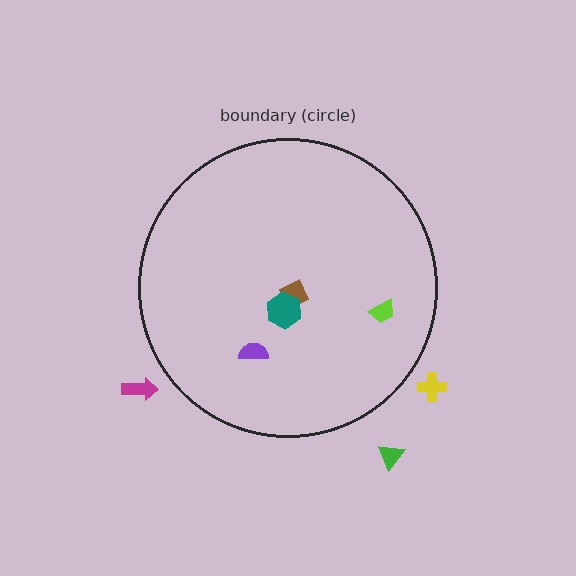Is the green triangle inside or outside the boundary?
Outside.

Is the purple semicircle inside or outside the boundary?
Inside.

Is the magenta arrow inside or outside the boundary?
Outside.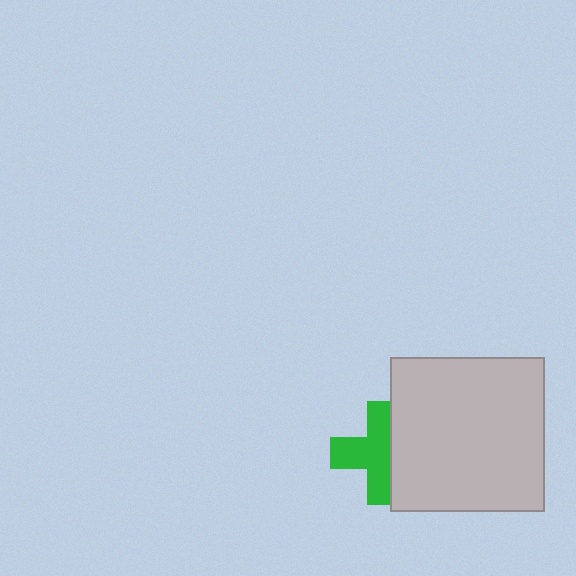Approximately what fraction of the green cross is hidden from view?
Roughly 38% of the green cross is hidden behind the light gray square.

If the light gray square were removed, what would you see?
You would see the complete green cross.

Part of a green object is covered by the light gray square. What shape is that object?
It is a cross.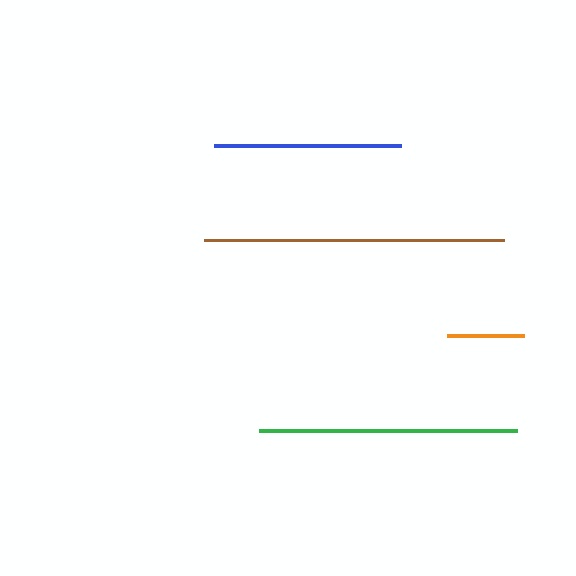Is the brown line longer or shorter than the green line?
The brown line is longer than the green line.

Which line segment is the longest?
The brown line is the longest at approximately 301 pixels.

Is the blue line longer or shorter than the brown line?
The brown line is longer than the blue line.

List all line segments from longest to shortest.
From longest to shortest: brown, green, blue, orange.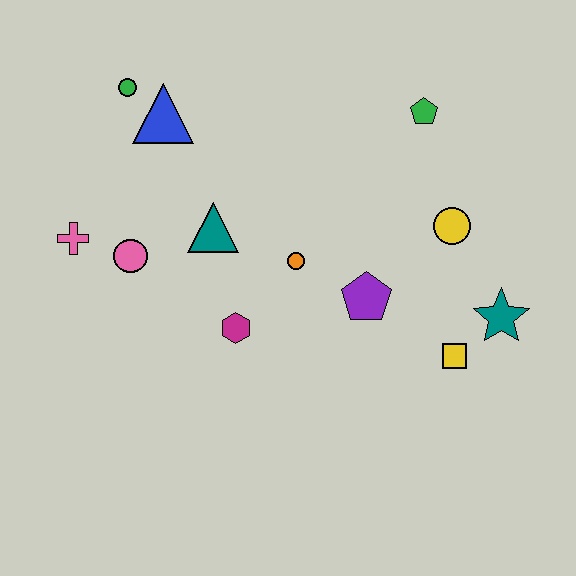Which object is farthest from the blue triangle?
The teal star is farthest from the blue triangle.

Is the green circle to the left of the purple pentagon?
Yes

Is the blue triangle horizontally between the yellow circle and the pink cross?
Yes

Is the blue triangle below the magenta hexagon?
No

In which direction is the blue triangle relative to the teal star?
The blue triangle is to the left of the teal star.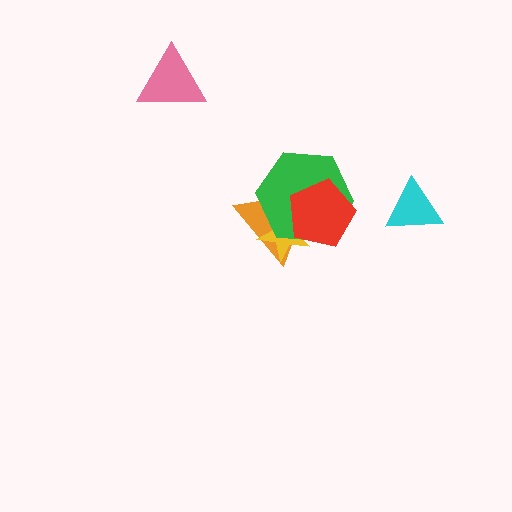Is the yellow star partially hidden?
Yes, it is partially covered by another shape.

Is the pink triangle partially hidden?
No, no other shape covers it.